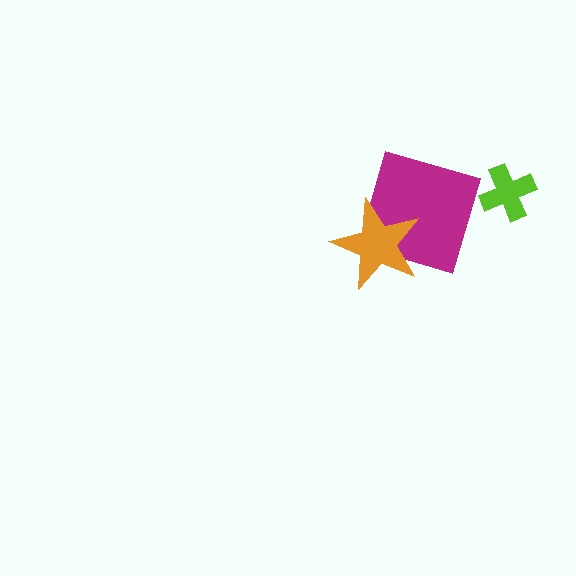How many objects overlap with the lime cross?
0 objects overlap with the lime cross.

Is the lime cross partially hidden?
No, no other shape covers it.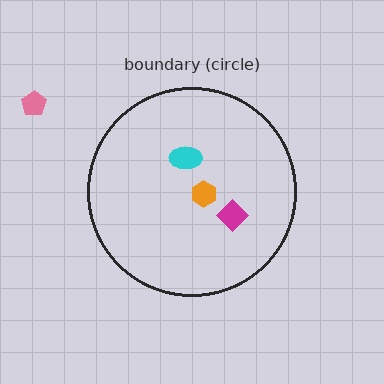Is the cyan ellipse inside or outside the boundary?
Inside.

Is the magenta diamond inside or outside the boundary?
Inside.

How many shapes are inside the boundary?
3 inside, 1 outside.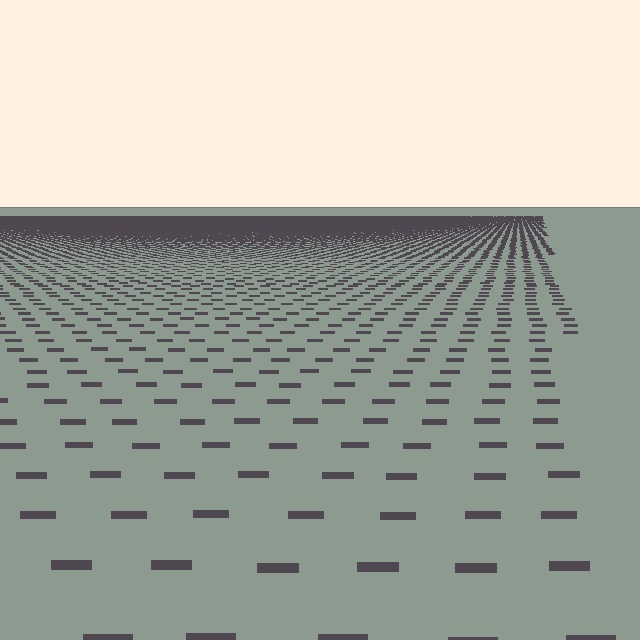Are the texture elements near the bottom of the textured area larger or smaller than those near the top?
Larger. Near the bottom, elements are closer to the viewer and appear at a bigger on-screen size.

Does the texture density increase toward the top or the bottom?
Density increases toward the top.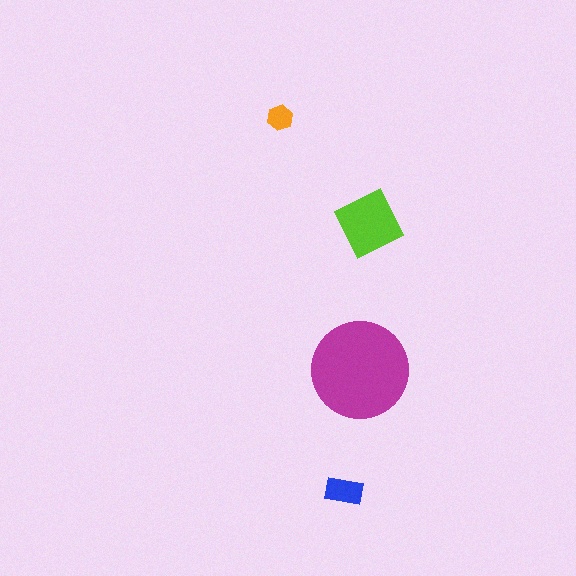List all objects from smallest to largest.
The orange hexagon, the blue rectangle, the lime square, the magenta circle.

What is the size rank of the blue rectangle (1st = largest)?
3rd.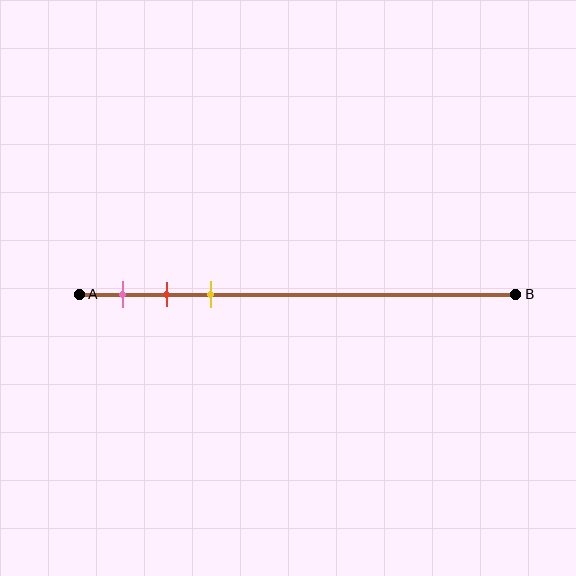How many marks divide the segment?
There are 3 marks dividing the segment.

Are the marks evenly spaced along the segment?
Yes, the marks are approximately evenly spaced.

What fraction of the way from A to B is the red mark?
The red mark is approximately 20% (0.2) of the way from A to B.